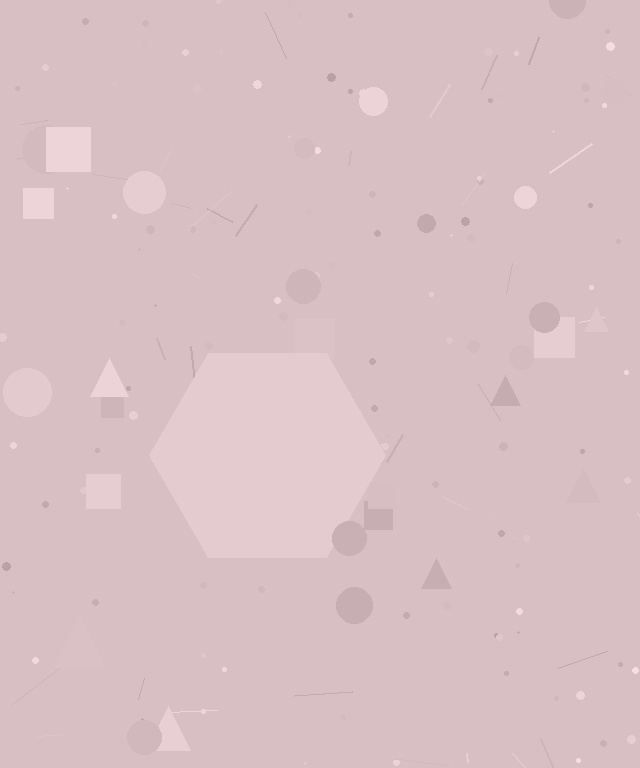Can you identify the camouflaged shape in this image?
The camouflaged shape is a hexagon.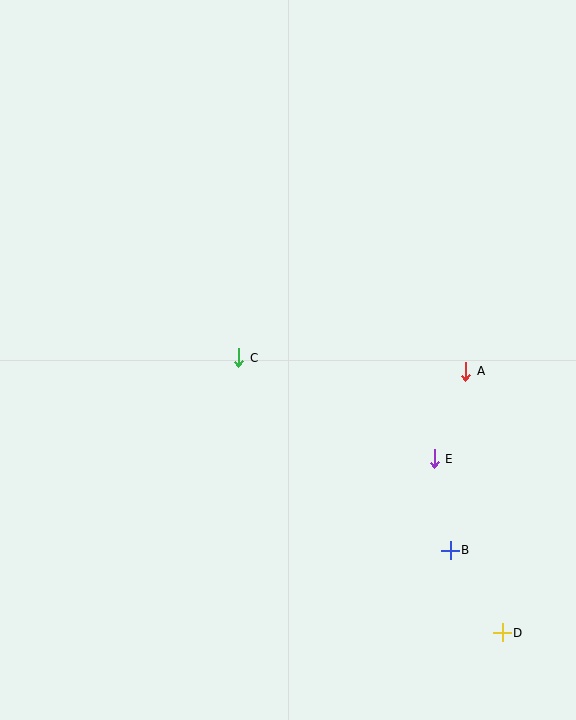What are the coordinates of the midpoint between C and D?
The midpoint between C and D is at (371, 495).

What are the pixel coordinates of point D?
Point D is at (502, 633).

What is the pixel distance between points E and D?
The distance between E and D is 187 pixels.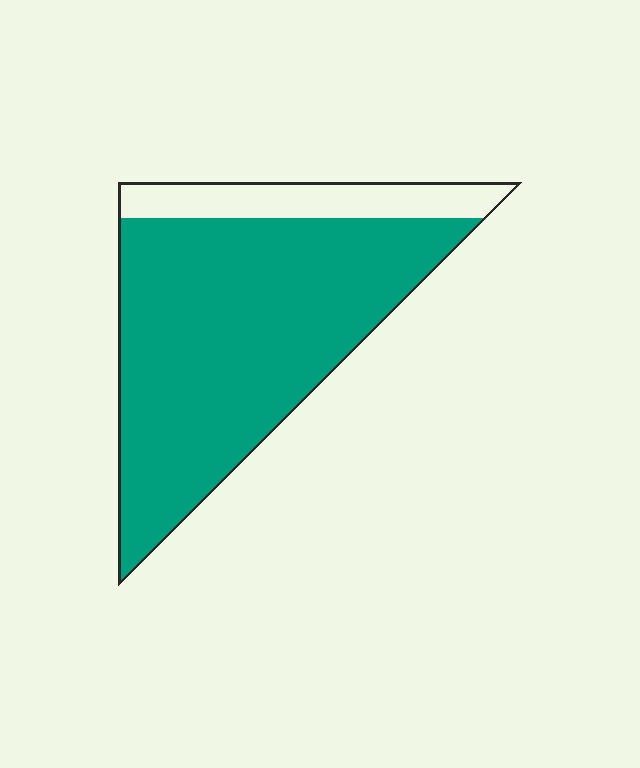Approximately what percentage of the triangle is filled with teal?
Approximately 85%.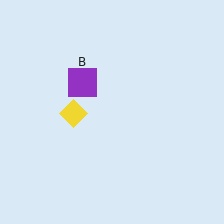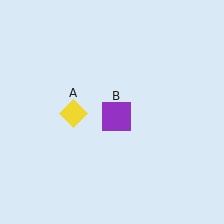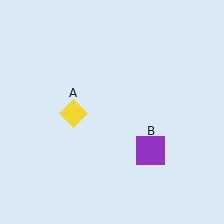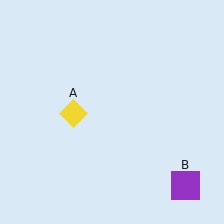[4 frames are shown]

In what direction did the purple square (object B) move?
The purple square (object B) moved down and to the right.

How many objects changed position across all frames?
1 object changed position: purple square (object B).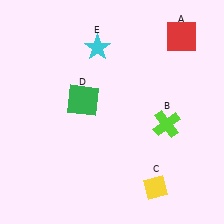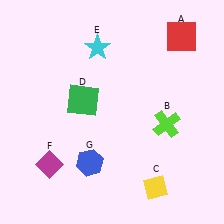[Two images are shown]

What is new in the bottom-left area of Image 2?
A blue hexagon (G) was added in the bottom-left area of Image 2.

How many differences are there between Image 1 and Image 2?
There are 2 differences between the two images.